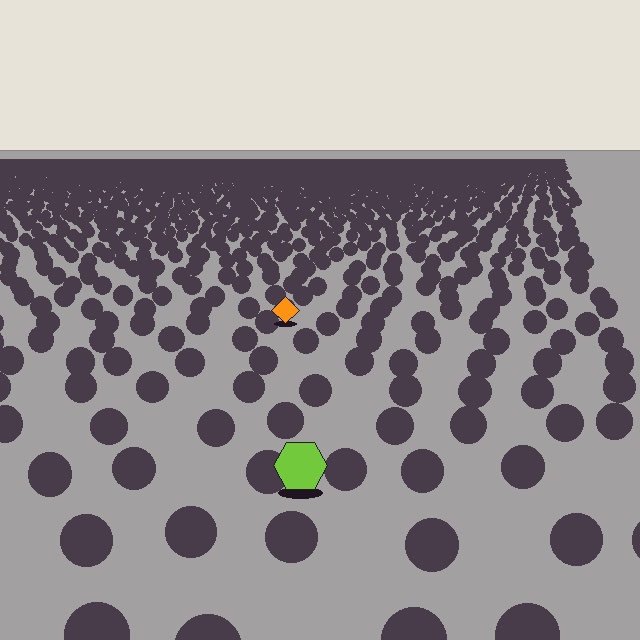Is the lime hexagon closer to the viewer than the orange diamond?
Yes. The lime hexagon is closer — you can tell from the texture gradient: the ground texture is coarser near it.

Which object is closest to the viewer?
The lime hexagon is closest. The texture marks near it are larger and more spread out.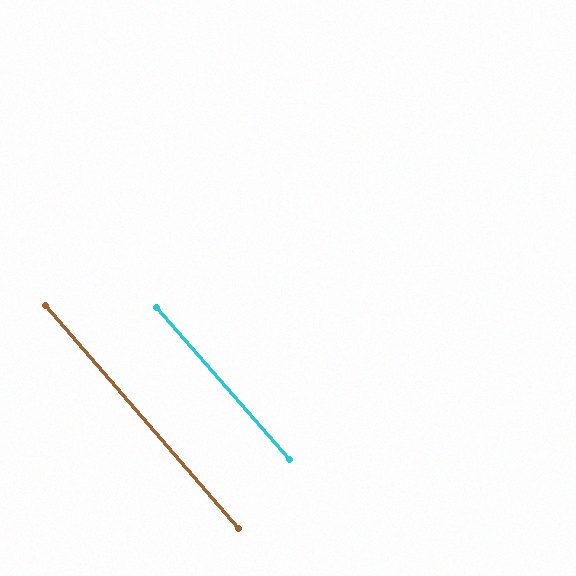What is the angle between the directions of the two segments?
Approximately 0 degrees.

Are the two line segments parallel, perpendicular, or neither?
Parallel — their directions differ by only 0.1°.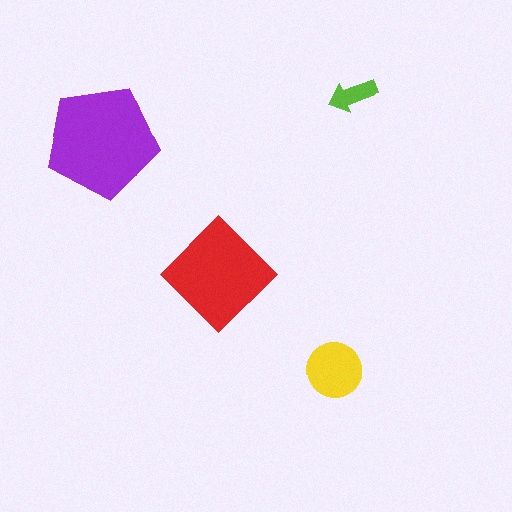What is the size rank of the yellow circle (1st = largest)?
3rd.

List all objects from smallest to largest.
The lime arrow, the yellow circle, the red diamond, the purple pentagon.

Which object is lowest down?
The yellow circle is bottommost.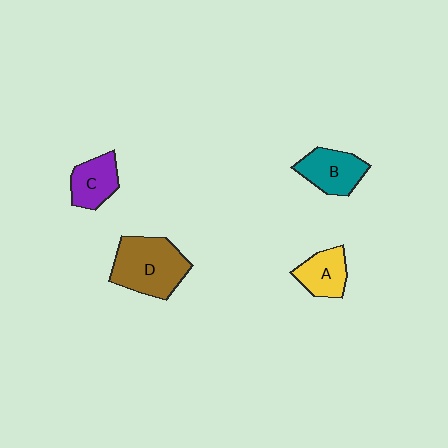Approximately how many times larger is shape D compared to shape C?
Approximately 1.8 times.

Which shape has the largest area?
Shape D (brown).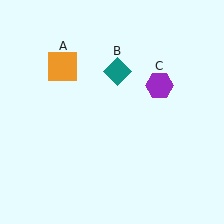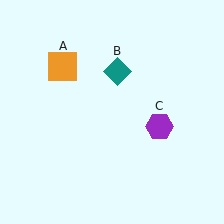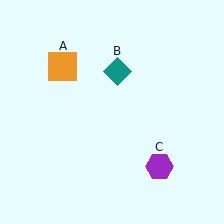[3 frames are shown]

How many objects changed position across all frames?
1 object changed position: purple hexagon (object C).